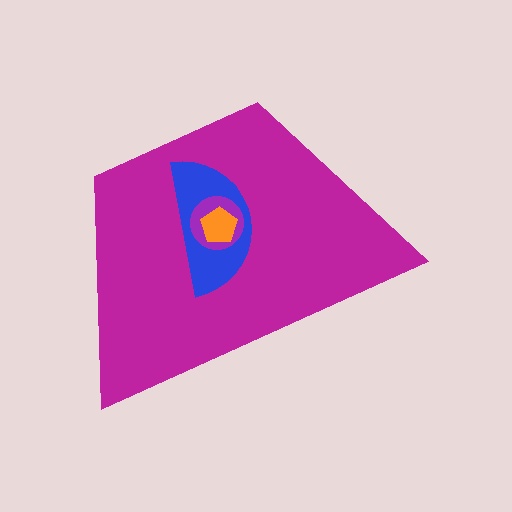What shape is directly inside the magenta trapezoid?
The blue semicircle.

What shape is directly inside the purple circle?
The orange pentagon.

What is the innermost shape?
The orange pentagon.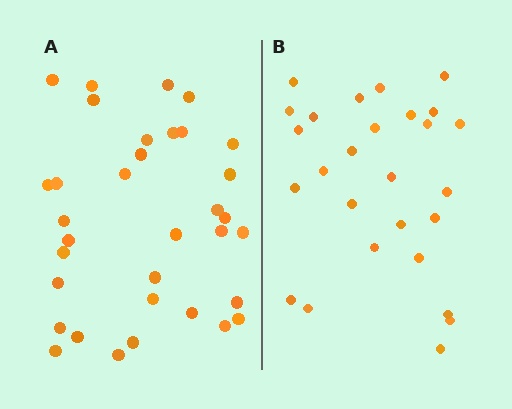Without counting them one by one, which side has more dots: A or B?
Region A (the left region) has more dots.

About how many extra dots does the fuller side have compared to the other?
Region A has roughly 8 or so more dots than region B.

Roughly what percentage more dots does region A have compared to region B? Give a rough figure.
About 25% more.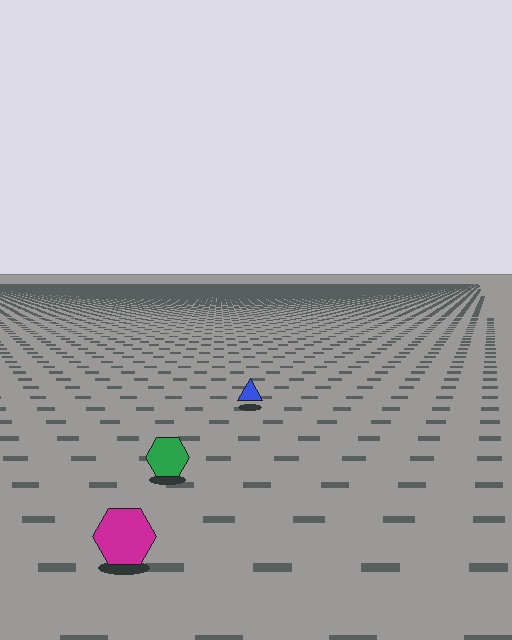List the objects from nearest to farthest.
From nearest to farthest: the magenta hexagon, the green hexagon, the blue triangle.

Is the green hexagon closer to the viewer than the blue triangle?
Yes. The green hexagon is closer — you can tell from the texture gradient: the ground texture is coarser near it.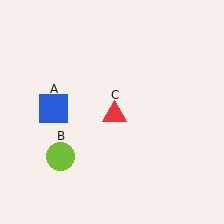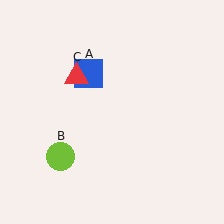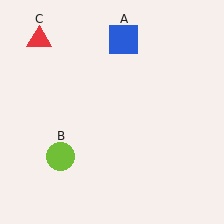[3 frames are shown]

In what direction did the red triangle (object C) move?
The red triangle (object C) moved up and to the left.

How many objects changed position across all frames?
2 objects changed position: blue square (object A), red triangle (object C).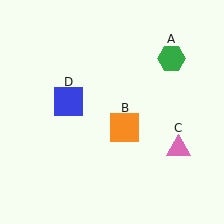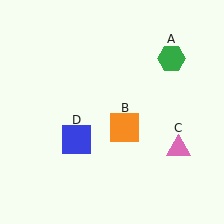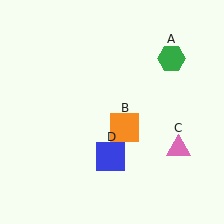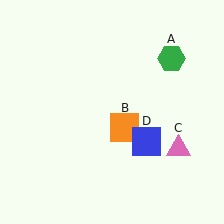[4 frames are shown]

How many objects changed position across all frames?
1 object changed position: blue square (object D).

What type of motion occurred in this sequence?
The blue square (object D) rotated counterclockwise around the center of the scene.